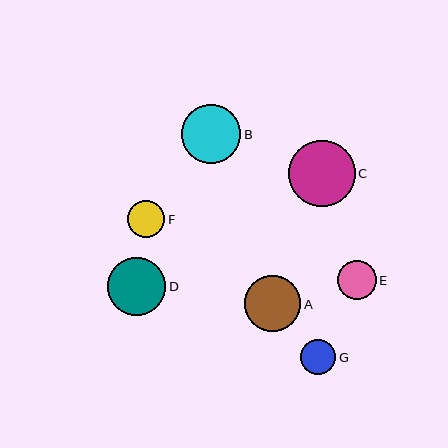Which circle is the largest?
Circle C is the largest with a size of approximately 67 pixels.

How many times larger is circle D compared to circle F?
Circle D is approximately 1.6 times the size of circle F.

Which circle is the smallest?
Circle G is the smallest with a size of approximately 35 pixels.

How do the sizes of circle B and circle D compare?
Circle B and circle D are approximately the same size.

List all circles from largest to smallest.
From largest to smallest: C, B, D, A, E, F, G.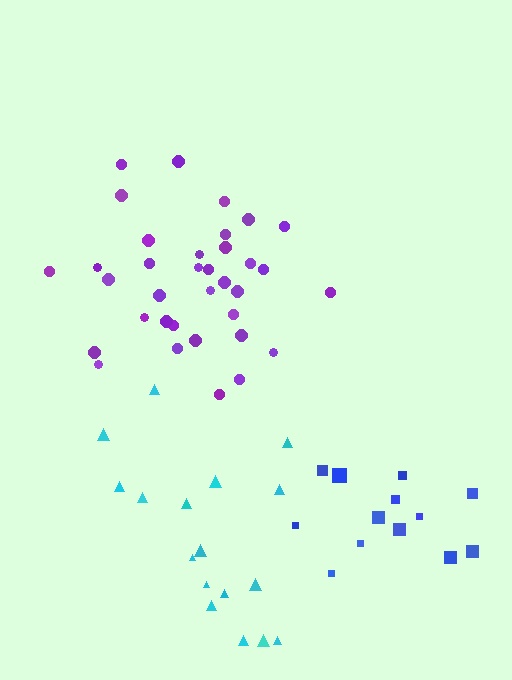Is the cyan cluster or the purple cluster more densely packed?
Purple.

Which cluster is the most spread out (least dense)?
Blue.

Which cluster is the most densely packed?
Purple.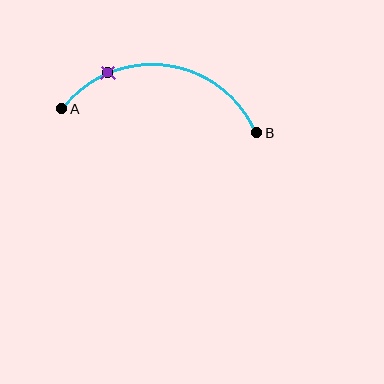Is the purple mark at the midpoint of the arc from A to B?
No. The purple mark lies on the arc but is closer to endpoint A. The arc midpoint would be at the point on the curve equidistant along the arc from both A and B.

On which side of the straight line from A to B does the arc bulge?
The arc bulges above the straight line connecting A and B.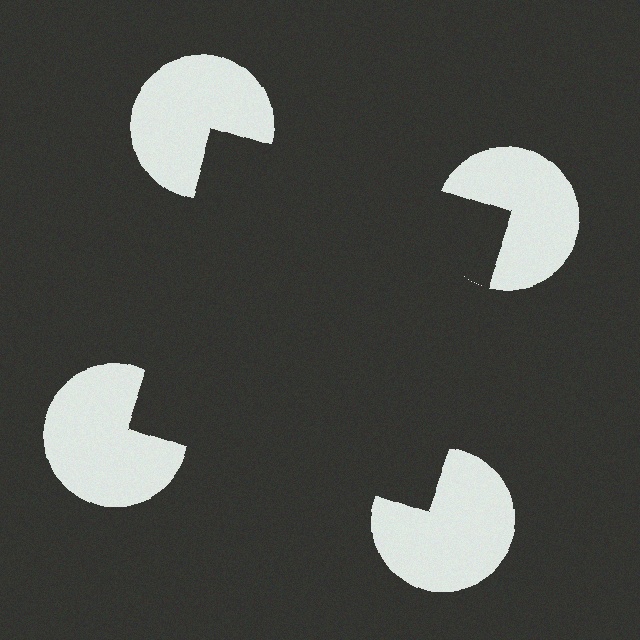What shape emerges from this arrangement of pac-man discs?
An illusory square — its edges are inferred from the aligned wedge cuts in the pac-man discs, not physically drawn.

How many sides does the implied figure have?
4 sides.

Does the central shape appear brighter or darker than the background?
It typically appears slightly darker than the background, even though no actual brightness change is drawn.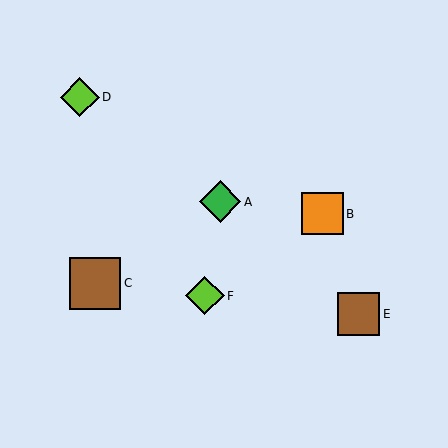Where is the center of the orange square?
The center of the orange square is at (322, 214).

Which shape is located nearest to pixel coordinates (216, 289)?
The lime diamond (labeled F) at (205, 296) is nearest to that location.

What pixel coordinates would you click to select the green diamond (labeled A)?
Click at (220, 202) to select the green diamond A.